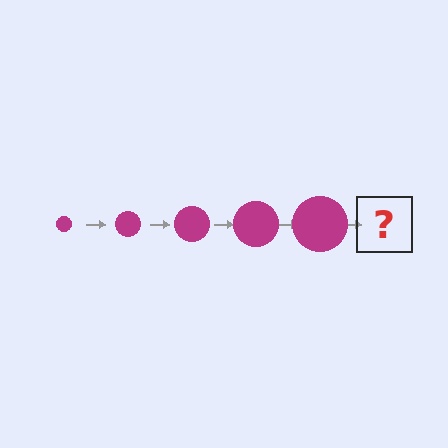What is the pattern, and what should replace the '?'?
The pattern is that the circle gets progressively larger each step. The '?' should be a magenta circle, larger than the previous one.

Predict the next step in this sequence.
The next step is a magenta circle, larger than the previous one.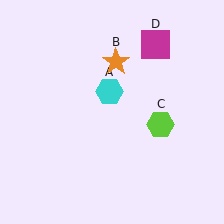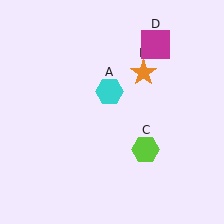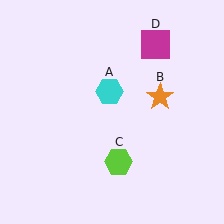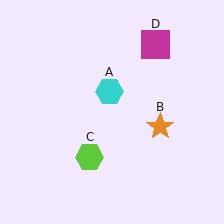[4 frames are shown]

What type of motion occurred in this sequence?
The orange star (object B), lime hexagon (object C) rotated clockwise around the center of the scene.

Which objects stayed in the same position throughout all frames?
Cyan hexagon (object A) and magenta square (object D) remained stationary.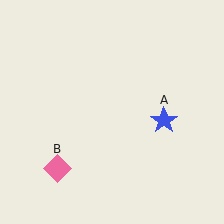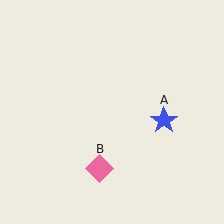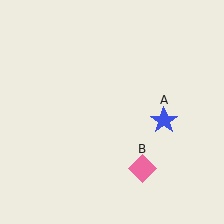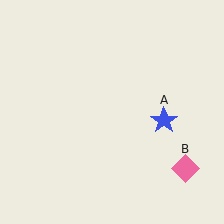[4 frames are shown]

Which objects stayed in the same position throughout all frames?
Blue star (object A) remained stationary.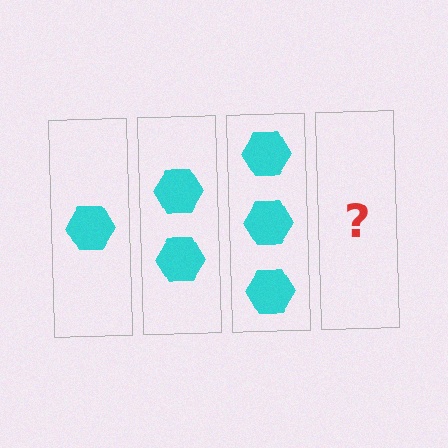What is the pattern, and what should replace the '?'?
The pattern is that each step adds one more hexagon. The '?' should be 4 hexagons.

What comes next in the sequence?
The next element should be 4 hexagons.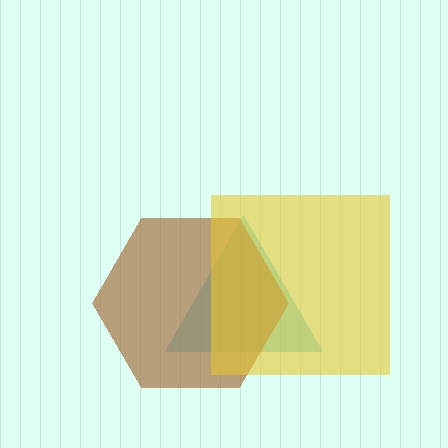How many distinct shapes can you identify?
There are 3 distinct shapes: a cyan triangle, a brown hexagon, a yellow square.